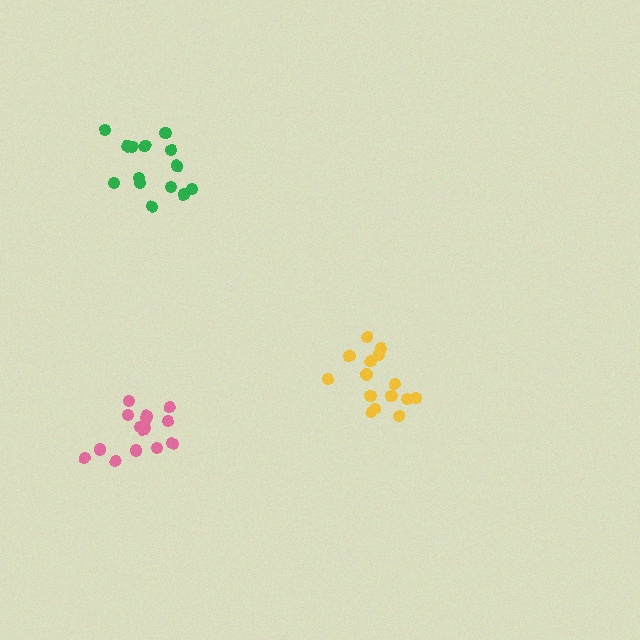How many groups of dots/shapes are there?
There are 3 groups.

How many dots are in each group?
Group 1: 14 dots, Group 2: 15 dots, Group 3: 15 dots (44 total).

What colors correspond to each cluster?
The clusters are colored: green, yellow, pink.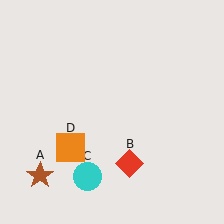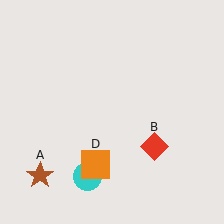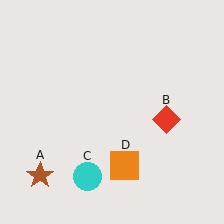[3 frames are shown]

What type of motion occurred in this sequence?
The red diamond (object B), orange square (object D) rotated counterclockwise around the center of the scene.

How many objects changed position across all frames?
2 objects changed position: red diamond (object B), orange square (object D).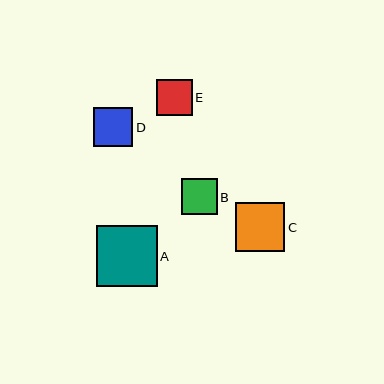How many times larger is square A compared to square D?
Square A is approximately 1.5 times the size of square D.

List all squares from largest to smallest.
From largest to smallest: A, C, D, B, E.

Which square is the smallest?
Square E is the smallest with a size of approximately 36 pixels.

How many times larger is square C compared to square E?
Square C is approximately 1.4 times the size of square E.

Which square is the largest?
Square A is the largest with a size of approximately 61 pixels.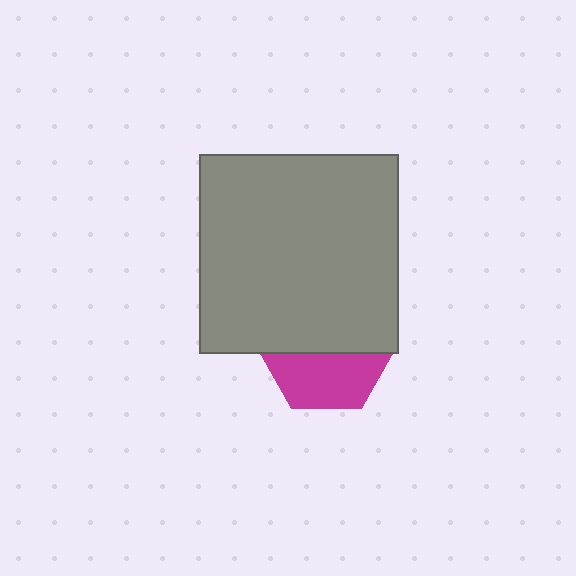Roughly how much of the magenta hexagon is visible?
About half of it is visible (roughly 45%).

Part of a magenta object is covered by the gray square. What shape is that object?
It is a hexagon.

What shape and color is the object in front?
The object in front is a gray square.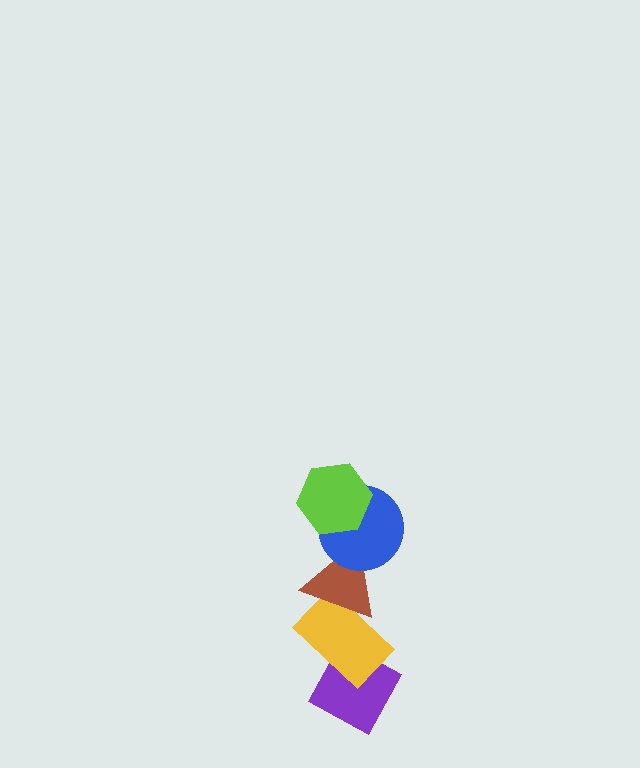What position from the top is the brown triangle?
The brown triangle is 3rd from the top.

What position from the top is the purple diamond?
The purple diamond is 5th from the top.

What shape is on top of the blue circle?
The lime hexagon is on top of the blue circle.